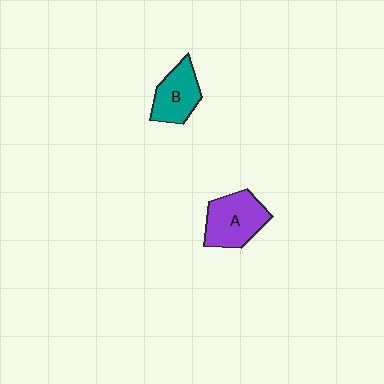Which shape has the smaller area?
Shape B (teal).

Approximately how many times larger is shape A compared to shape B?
Approximately 1.3 times.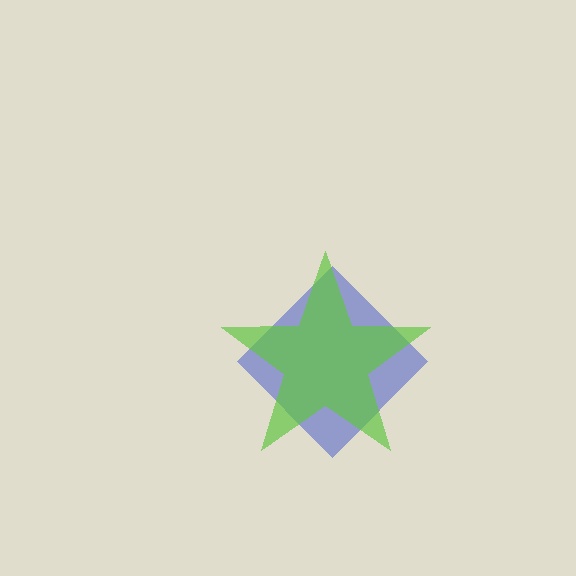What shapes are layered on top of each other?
The layered shapes are: a blue diamond, a lime star.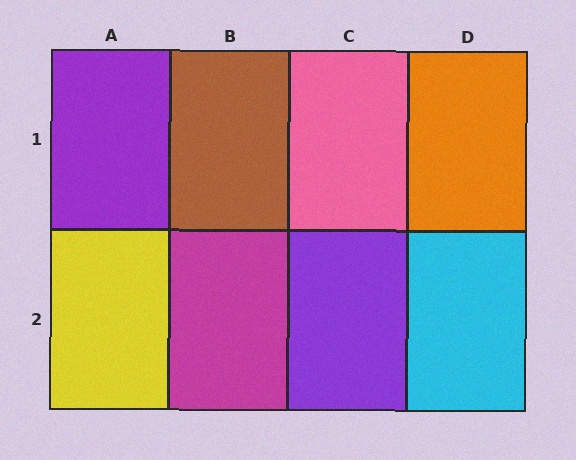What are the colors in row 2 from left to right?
Yellow, magenta, purple, cyan.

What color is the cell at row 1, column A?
Purple.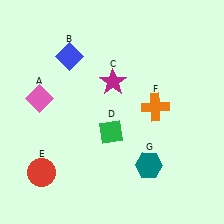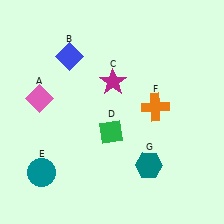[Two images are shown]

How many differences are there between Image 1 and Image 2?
There is 1 difference between the two images.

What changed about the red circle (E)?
In Image 1, E is red. In Image 2, it changed to teal.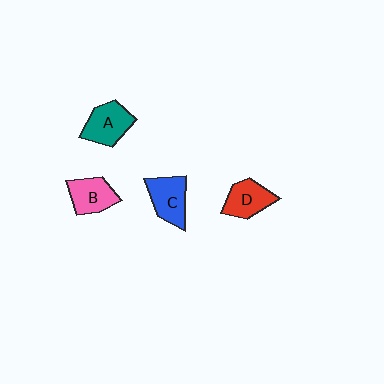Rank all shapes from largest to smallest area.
From largest to smallest: A (teal), C (blue), D (red), B (pink).